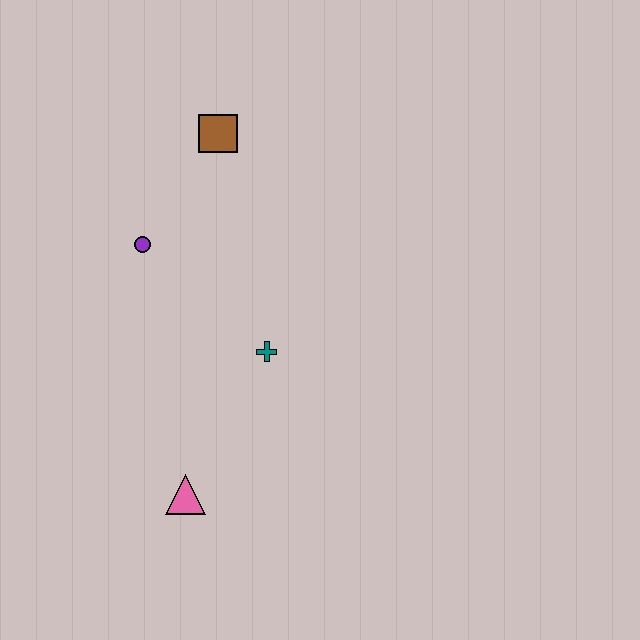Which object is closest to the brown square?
The purple circle is closest to the brown square.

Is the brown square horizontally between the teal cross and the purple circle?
Yes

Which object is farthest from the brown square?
The pink triangle is farthest from the brown square.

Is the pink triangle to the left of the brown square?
Yes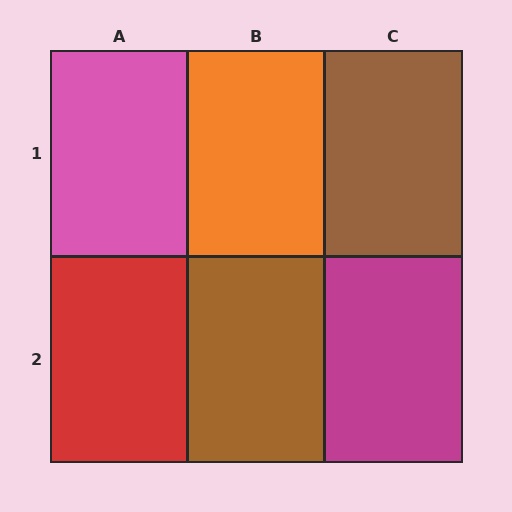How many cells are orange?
1 cell is orange.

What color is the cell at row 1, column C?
Brown.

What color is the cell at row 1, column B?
Orange.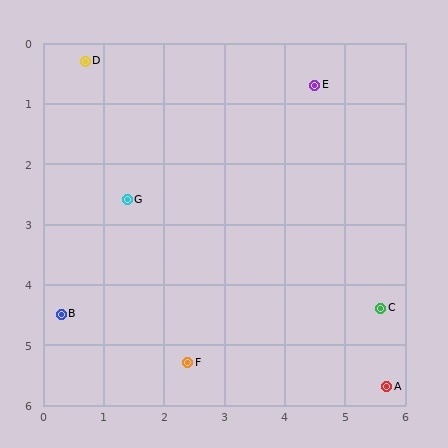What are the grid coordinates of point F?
Point F is at approximately (2.4, 5.3).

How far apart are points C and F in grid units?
Points C and F are about 3.3 grid units apart.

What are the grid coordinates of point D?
Point D is at approximately (0.7, 0.3).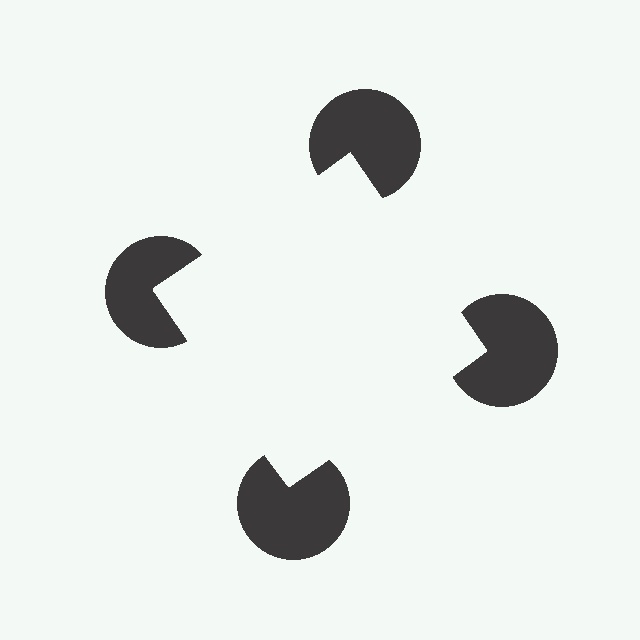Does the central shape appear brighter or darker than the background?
It typically appears slightly brighter than the background, even though no actual brightness change is drawn.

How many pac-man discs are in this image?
There are 4 — one at each vertex of the illusory square.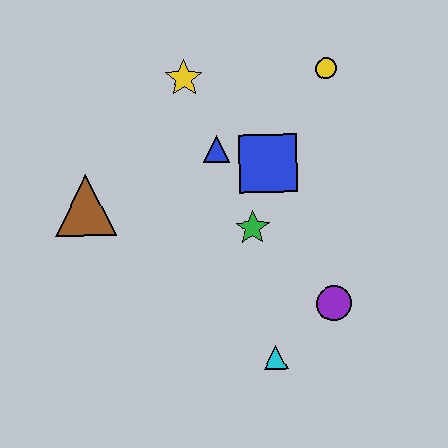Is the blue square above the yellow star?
No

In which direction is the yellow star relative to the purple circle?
The yellow star is above the purple circle.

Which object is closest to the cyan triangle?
The purple circle is closest to the cyan triangle.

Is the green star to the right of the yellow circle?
No